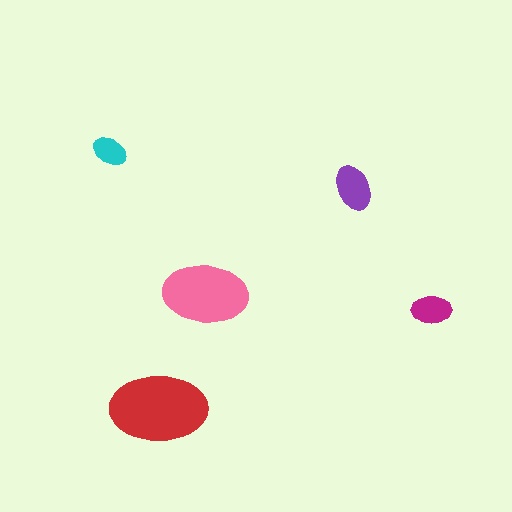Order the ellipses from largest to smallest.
the red one, the pink one, the purple one, the magenta one, the cyan one.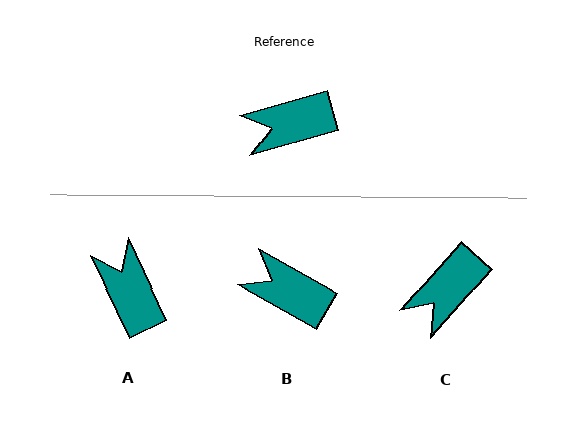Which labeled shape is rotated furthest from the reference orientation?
A, about 80 degrees away.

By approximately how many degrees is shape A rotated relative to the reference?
Approximately 80 degrees clockwise.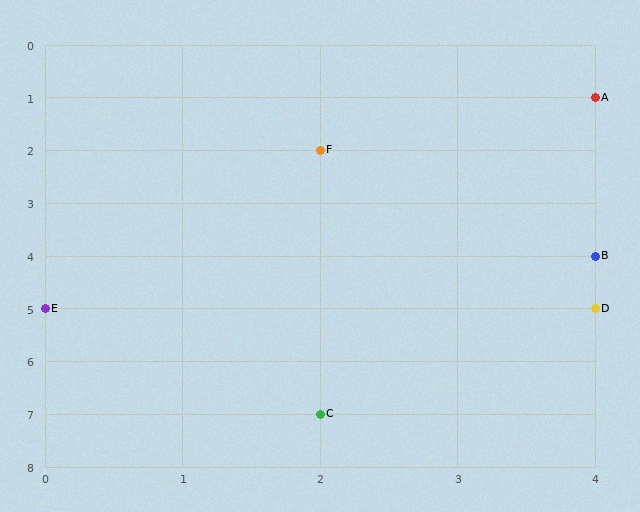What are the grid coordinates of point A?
Point A is at grid coordinates (4, 1).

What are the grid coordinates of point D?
Point D is at grid coordinates (4, 5).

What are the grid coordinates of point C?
Point C is at grid coordinates (2, 7).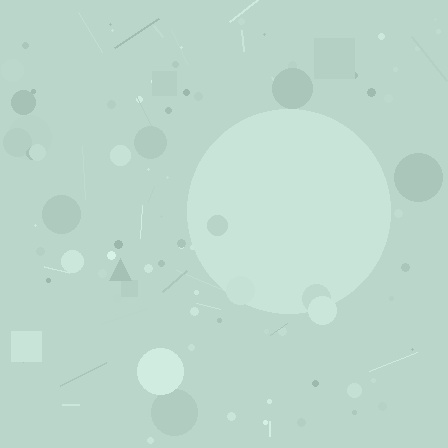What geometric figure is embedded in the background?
A circle is embedded in the background.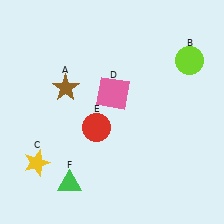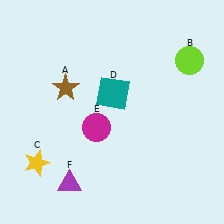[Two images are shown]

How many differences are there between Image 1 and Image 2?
There are 3 differences between the two images.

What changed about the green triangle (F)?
In Image 1, F is green. In Image 2, it changed to purple.